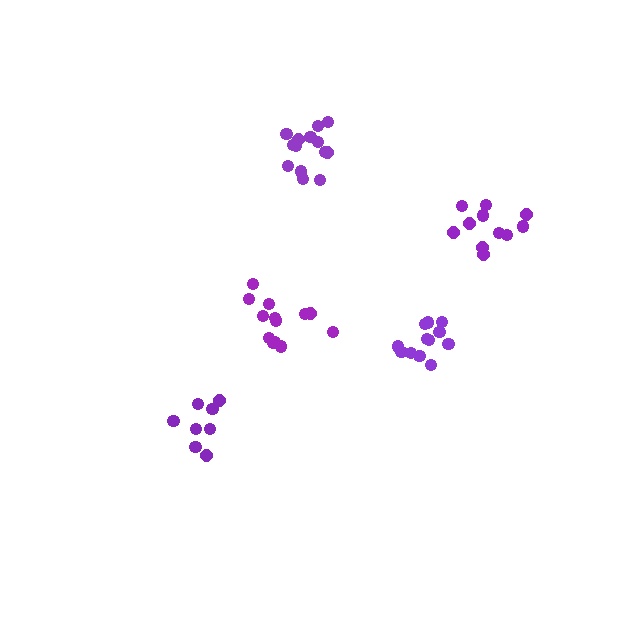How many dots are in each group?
Group 1: 11 dots, Group 2: 8 dots, Group 3: 14 dots, Group 4: 13 dots, Group 5: 12 dots (58 total).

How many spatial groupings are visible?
There are 5 spatial groupings.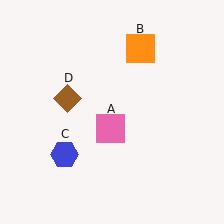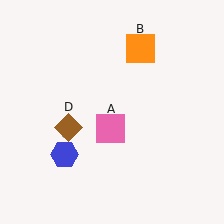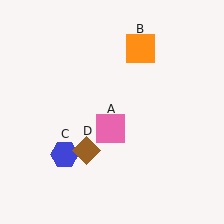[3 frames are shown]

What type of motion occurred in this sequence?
The brown diamond (object D) rotated counterclockwise around the center of the scene.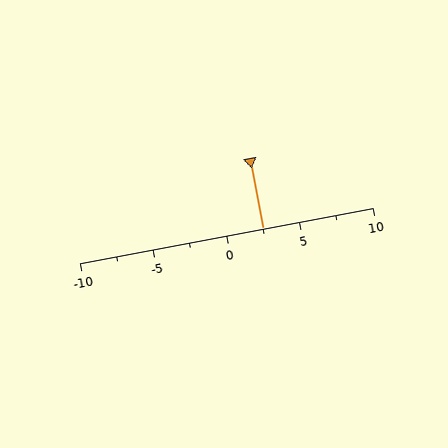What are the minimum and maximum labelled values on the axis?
The axis runs from -10 to 10.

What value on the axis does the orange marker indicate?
The marker indicates approximately 2.5.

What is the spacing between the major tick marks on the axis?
The major ticks are spaced 5 apart.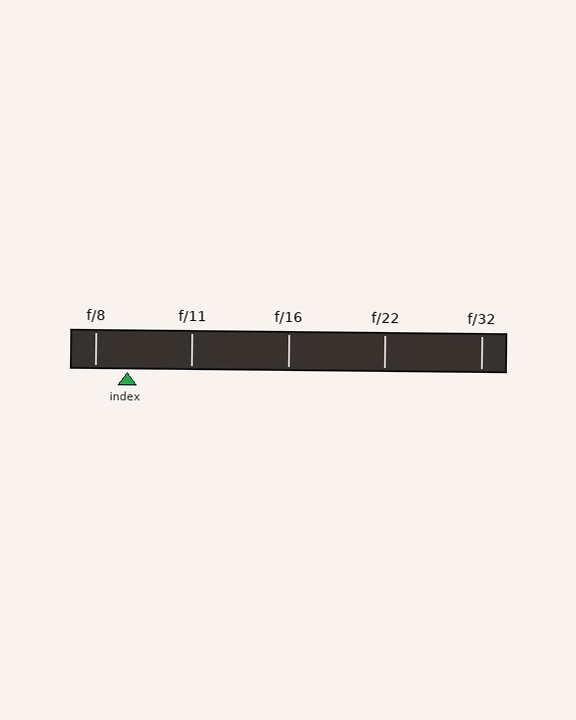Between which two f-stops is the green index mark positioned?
The index mark is between f/8 and f/11.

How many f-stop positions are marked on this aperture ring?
There are 5 f-stop positions marked.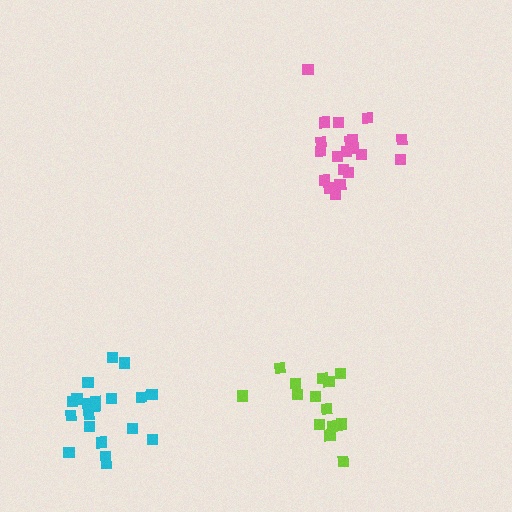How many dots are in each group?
Group 1: 20 dots, Group 2: 15 dots, Group 3: 20 dots (55 total).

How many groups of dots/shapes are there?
There are 3 groups.